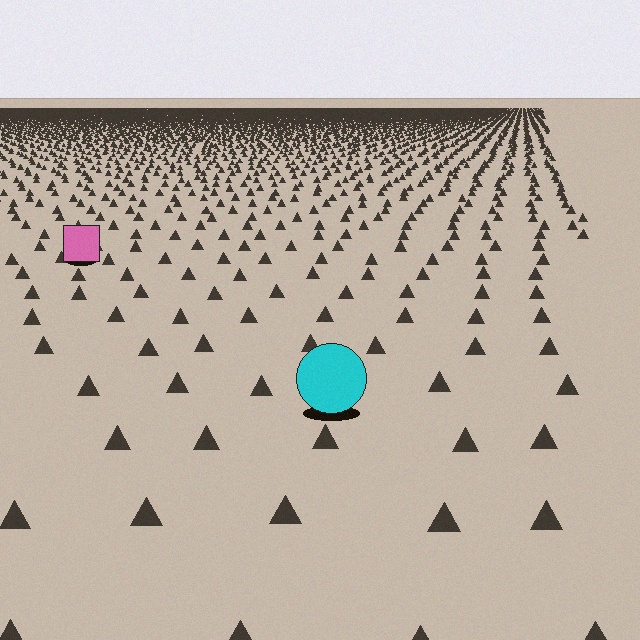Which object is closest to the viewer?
The cyan circle is closest. The texture marks near it are larger and more spread out.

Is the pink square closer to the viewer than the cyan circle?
No. The cyan circle is closer — you can tell from the texture gradient: the ground texture is coarser near it.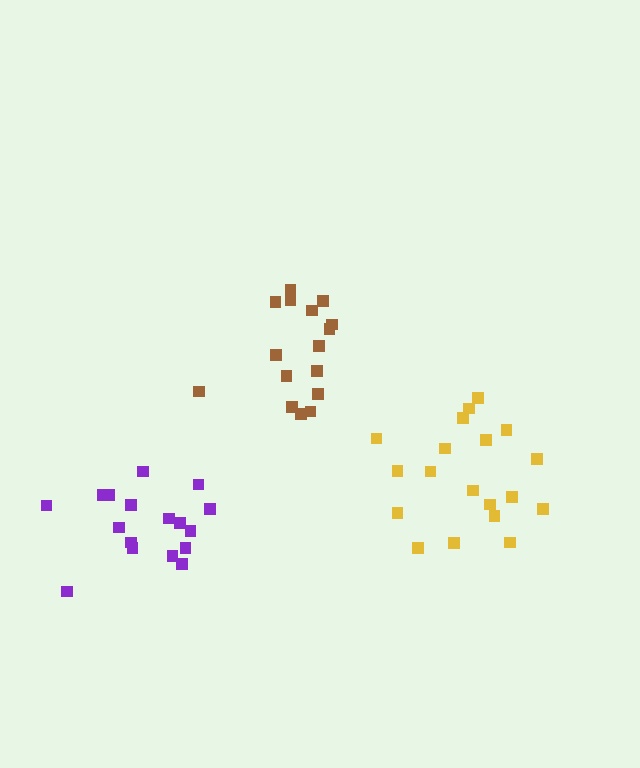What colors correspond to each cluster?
The clusters are colored: yellow, brown, purple.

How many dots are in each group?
Group 1: 19 dots, Group 2: 16 dots, Group 3: 17 dots (52 total).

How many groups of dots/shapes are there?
There are 3 groups.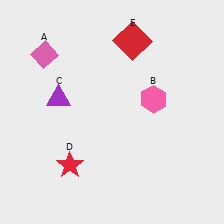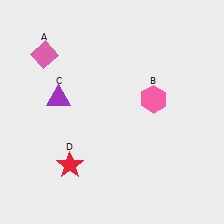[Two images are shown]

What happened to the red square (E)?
The red square (E) was removed in Image 2. It was in the top-right area of Image 1.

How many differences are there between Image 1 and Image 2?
There is 1 difference between the two images.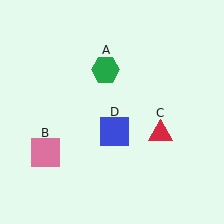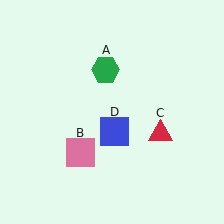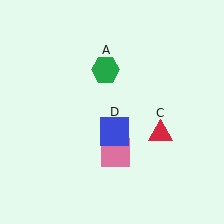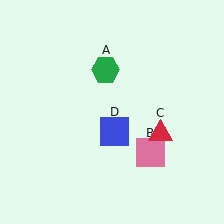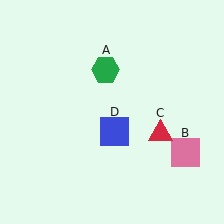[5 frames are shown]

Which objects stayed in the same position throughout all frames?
Green hexagon (object A) and red triangle (object C) and blue square (object D) remained stationary.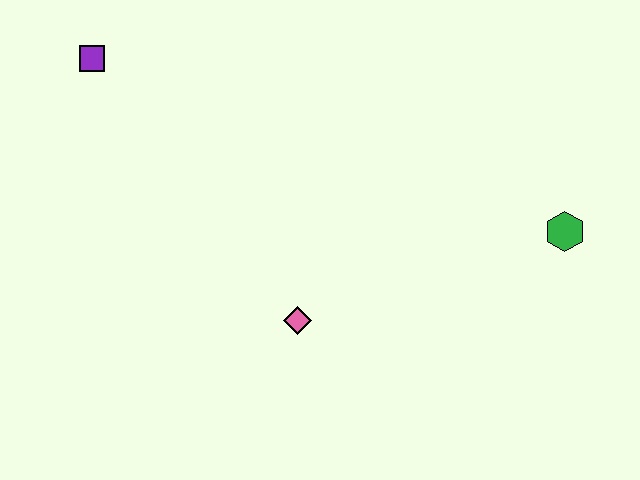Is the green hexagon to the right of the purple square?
Yes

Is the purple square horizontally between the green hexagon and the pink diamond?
No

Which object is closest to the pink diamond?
The green hexagon is closest to the pink diamond.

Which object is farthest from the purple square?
The green hexagon is farthest from the purple square.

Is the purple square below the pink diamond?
No